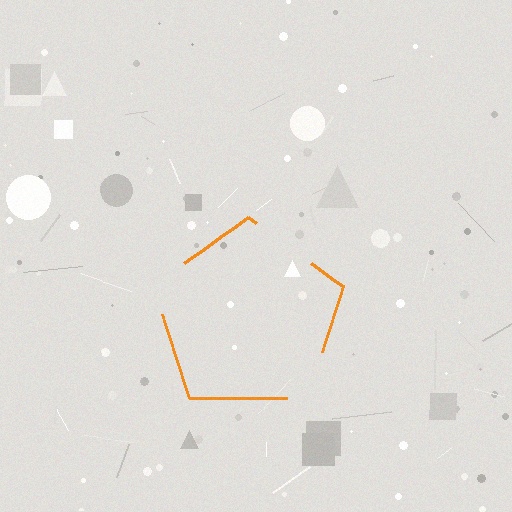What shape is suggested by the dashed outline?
The dashed outline suggests a pentagon.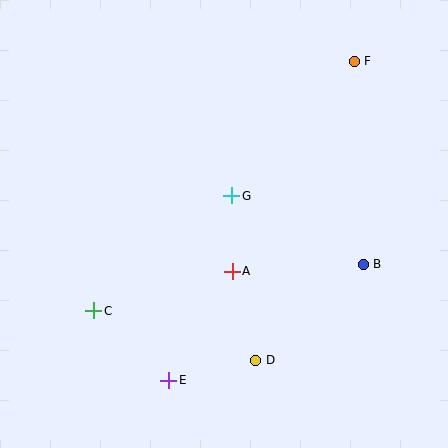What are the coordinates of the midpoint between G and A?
The midpoint between G and A is at (232, 233).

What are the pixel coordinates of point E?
Point E is at (169, 380).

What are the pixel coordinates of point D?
Point D is at (256, 360).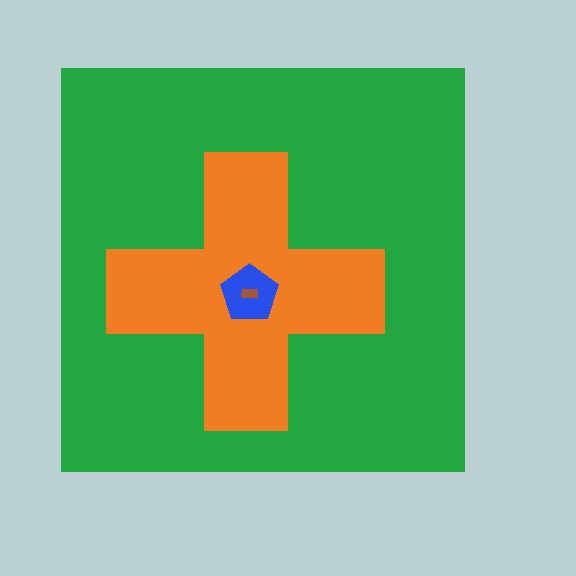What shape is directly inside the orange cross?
The blue pentagon.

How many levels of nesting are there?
4.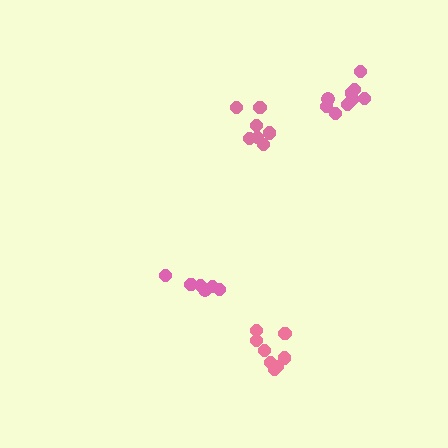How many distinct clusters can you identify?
There are 4 distinct clusters.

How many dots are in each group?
Group 1: 6 dots, Group 2: 8 dots, Group 3: 7 dots, Group 4: 9 dots (30 total).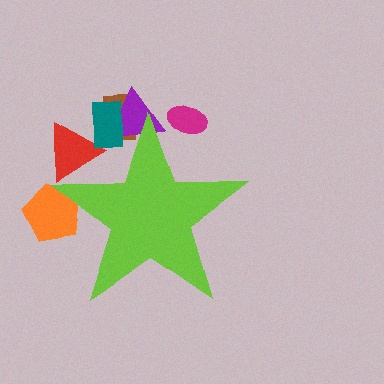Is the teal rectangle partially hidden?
Yes, the teal rectangle is partially hidden behind the lime star.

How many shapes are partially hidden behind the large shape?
6 shapes are partially hidden.